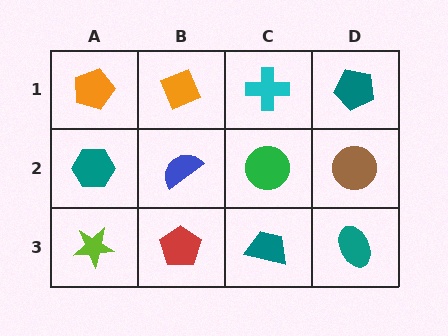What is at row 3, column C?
A teal trapezoid.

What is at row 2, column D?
A brown circle.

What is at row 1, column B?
An orange diamond.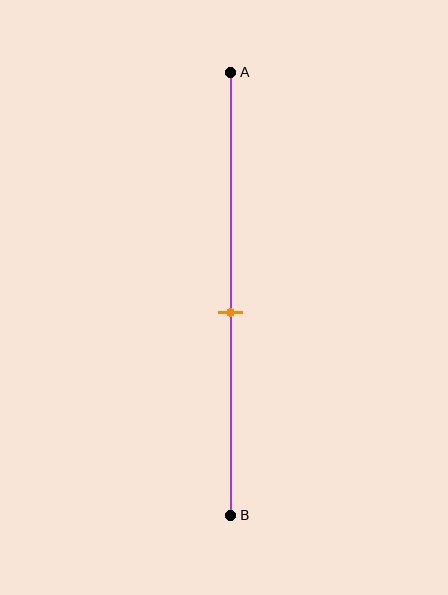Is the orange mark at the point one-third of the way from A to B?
No, the mark is at about 55% from A, not at the 33% one-third point.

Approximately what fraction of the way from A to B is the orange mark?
The orange mark is approximately 55% of the way from A to B.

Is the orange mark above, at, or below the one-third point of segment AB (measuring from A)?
The orange mark is below the one-third point of segment AB.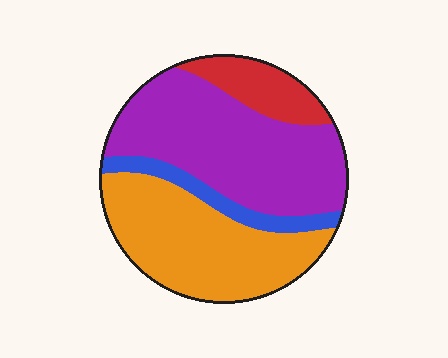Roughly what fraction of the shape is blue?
Blue takes up less than a quarter of the shape.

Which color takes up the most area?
Purple, at roughly 45%.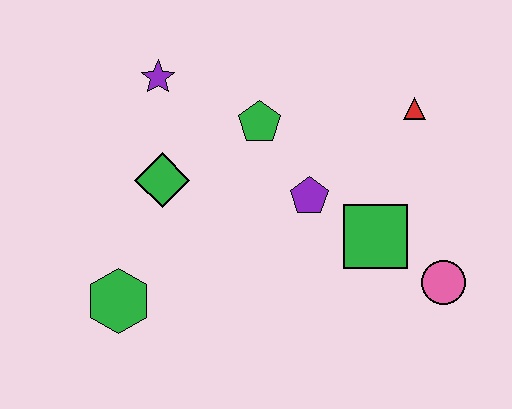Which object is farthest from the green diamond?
The pink circle is farthest from the green diamond.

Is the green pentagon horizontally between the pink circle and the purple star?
Yes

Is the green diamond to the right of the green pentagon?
No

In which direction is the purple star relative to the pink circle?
The purple star is to the left of the pink circle.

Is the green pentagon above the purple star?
No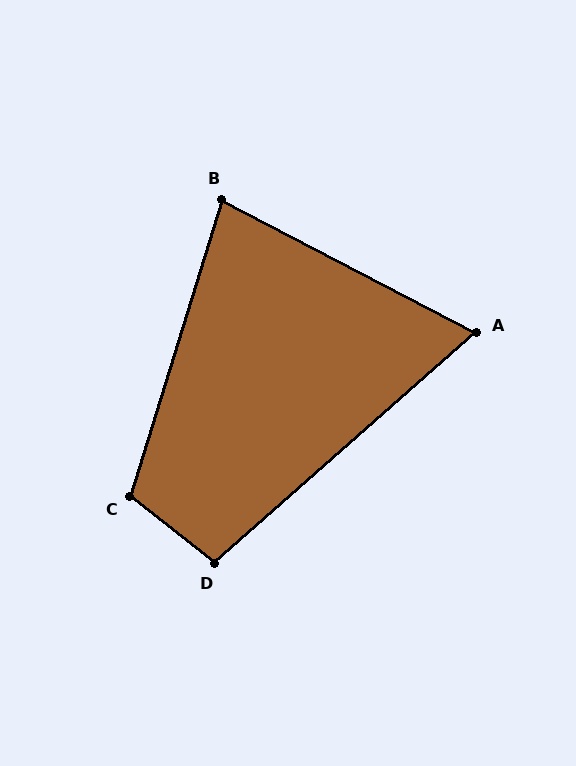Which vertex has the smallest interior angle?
A, at approximately 69 degrees.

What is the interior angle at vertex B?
Approximately 80 degrees (acute).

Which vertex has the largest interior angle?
C, at approximately 111 degrees.